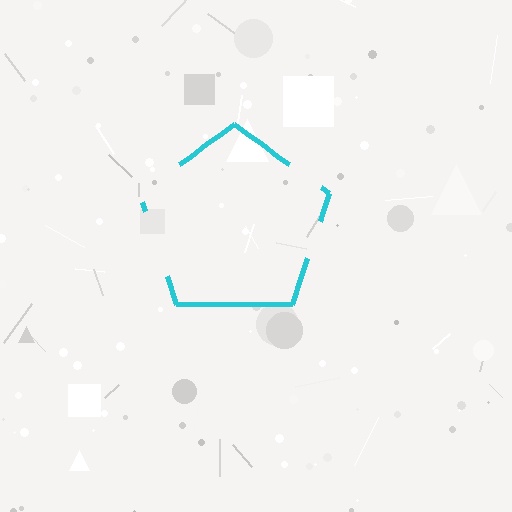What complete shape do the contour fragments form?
The contour fragments form a pentagon.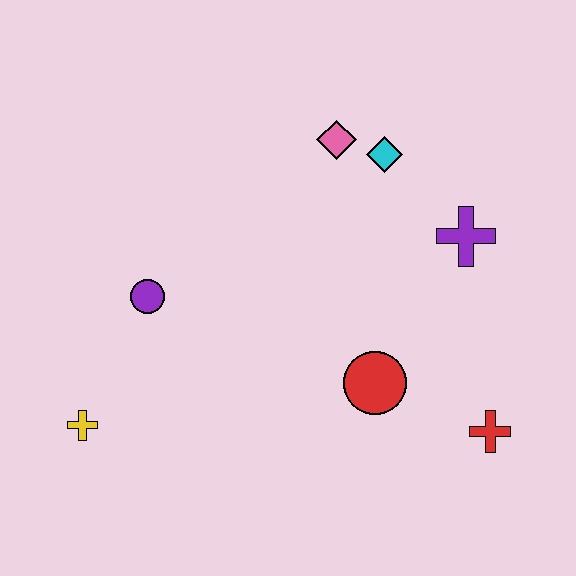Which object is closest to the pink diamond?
The cyan diamond is closest to the pink diamond.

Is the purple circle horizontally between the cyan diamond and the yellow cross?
Yes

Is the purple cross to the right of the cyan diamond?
Yes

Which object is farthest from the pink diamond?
The yellow cross is farthest from the pink diamond.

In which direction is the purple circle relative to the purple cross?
The purple circle is to the left of the purple cross.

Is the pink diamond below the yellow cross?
No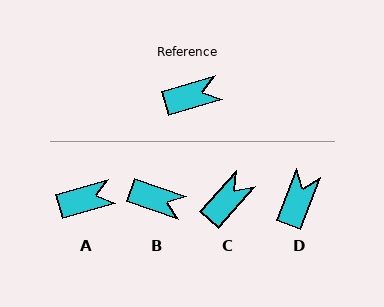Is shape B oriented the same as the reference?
No, it is off by about 35 degrees.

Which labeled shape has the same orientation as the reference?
A.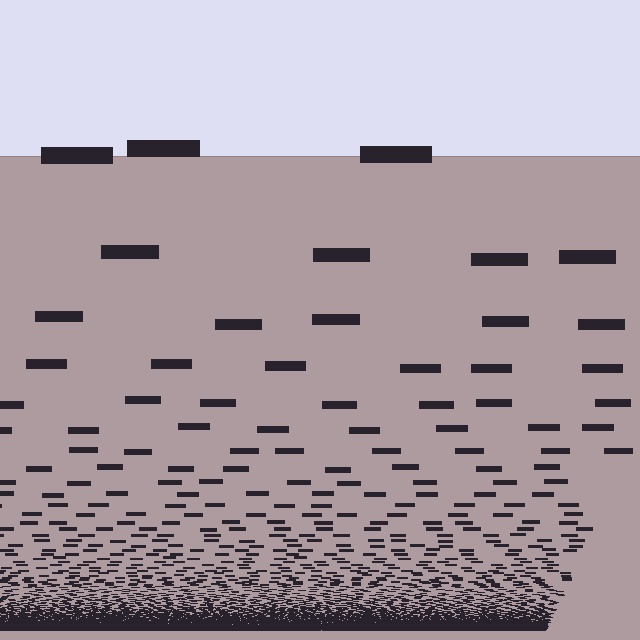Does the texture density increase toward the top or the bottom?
Density increases toward the bottom.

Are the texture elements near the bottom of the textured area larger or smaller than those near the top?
Smaller. The gradient is inverted — elements near the bottom are smaller and denser.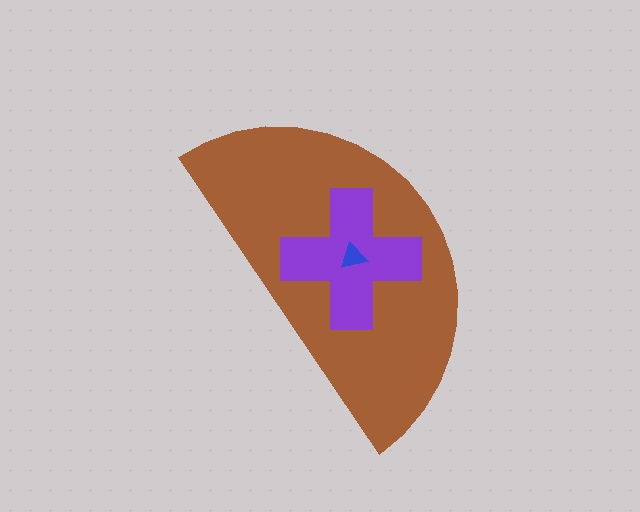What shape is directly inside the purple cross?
The blue triangle.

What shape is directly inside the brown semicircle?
The purple cross.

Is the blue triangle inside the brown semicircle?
Yes.